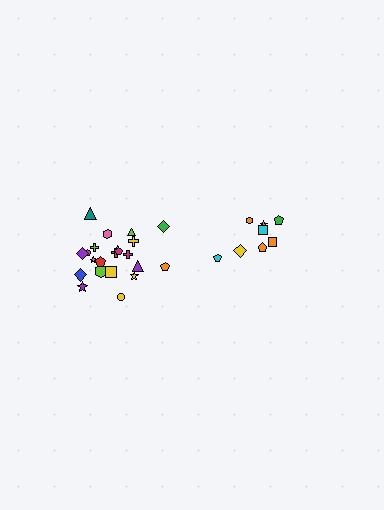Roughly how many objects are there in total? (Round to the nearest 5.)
Roughly 30 objects in total.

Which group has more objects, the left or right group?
The left group.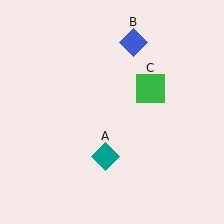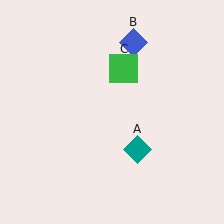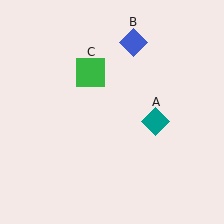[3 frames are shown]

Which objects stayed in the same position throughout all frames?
Blue diamond (object B) remained stationary.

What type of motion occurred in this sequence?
The teal diamond (object A), green square (object C) rotated counterclockwise around the center of the scene.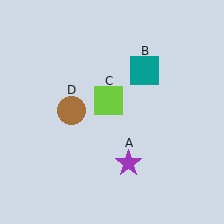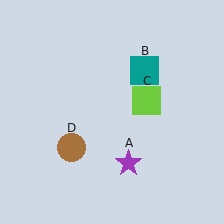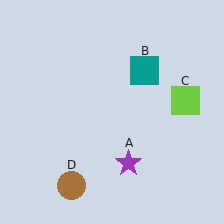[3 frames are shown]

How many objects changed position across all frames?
2 objects changed position: lime square (object C), brown circle (object D).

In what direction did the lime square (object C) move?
The lime square (object C) moved right.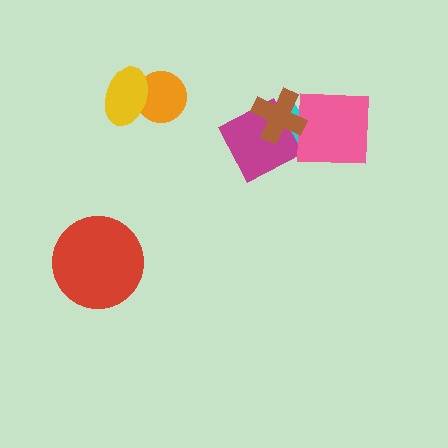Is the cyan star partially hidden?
Yes, it is partially covered by another shape.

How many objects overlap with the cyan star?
3 objects overlap with the cyan star.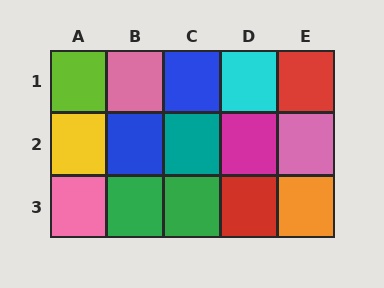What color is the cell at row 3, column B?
Green.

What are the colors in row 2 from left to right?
Yellow, blue, teal, magenta, pink.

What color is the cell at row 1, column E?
Red.